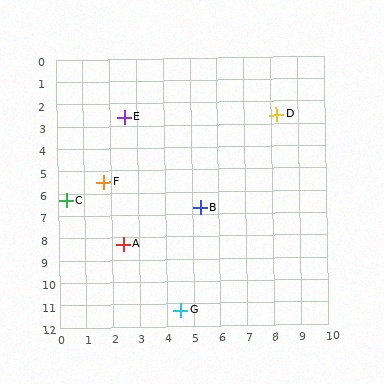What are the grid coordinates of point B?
Point B is at approximately (5.3, 6.7).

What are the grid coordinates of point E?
Point E is at approximately (2.5, 2.6).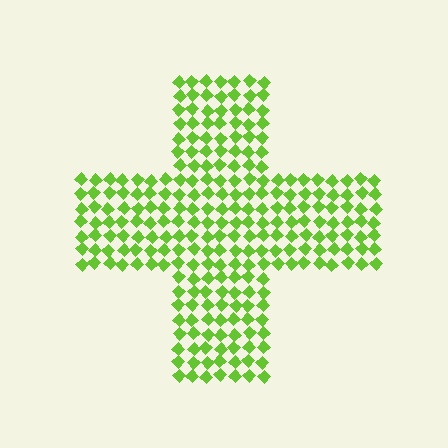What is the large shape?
The large shape is a cross.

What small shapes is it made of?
It is made of small diamonds.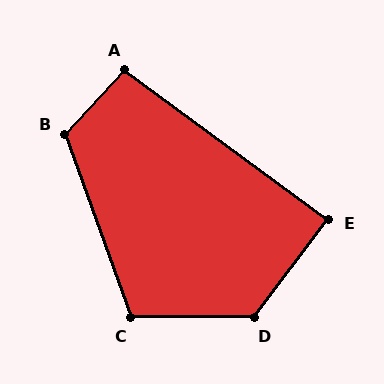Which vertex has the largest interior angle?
D, at approximately 128 degrees.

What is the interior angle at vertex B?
Approximately 117 degrees (obtuse).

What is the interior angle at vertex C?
Approximately 110 degrees (obtuse).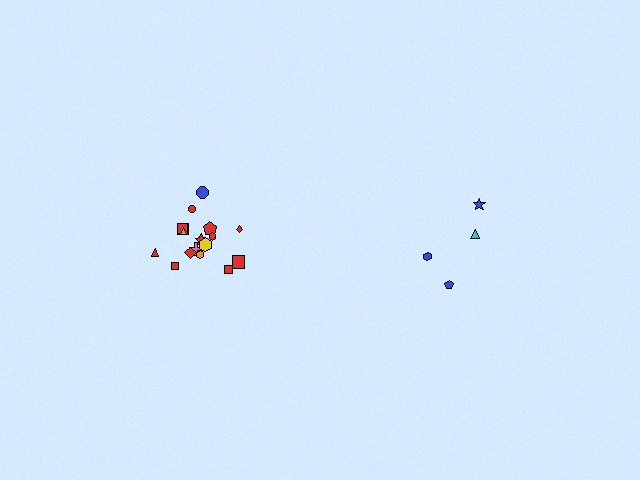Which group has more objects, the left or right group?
The left group.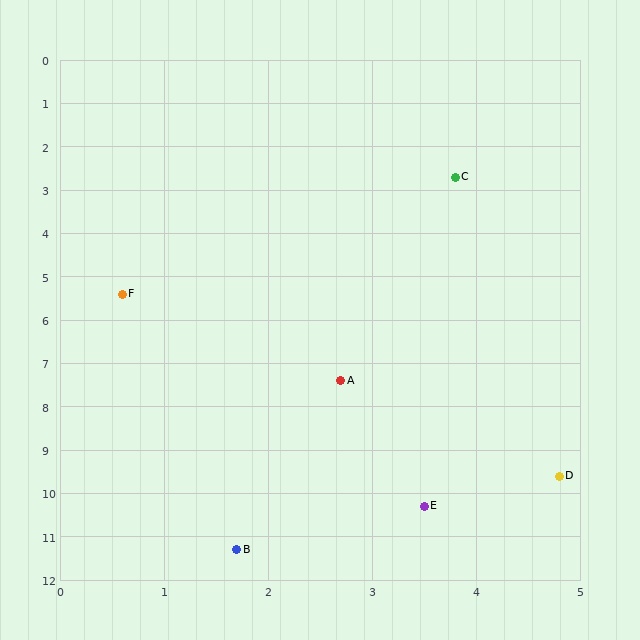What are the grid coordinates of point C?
Point C is at approximately (3.8, 2.7).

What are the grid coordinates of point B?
Point B is at approximately (1.7, 11.3).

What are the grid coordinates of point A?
Point A is at approximately (2.7, 7.4).